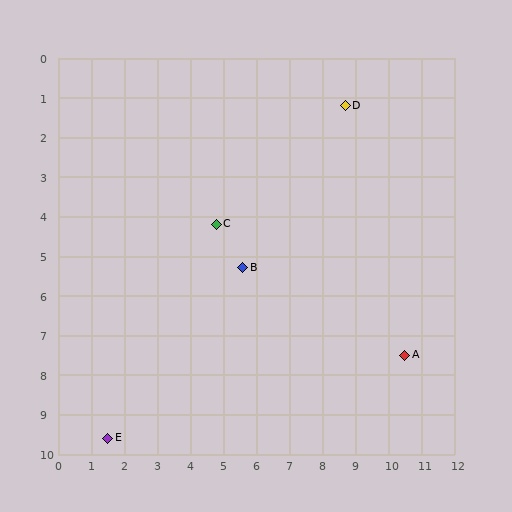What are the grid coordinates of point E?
Point E is at approximately (1.5, 9.6).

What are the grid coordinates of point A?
Point A is at approximately (10.5, 7.5).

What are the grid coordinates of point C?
Point C is at approximately (4.8, 4.2).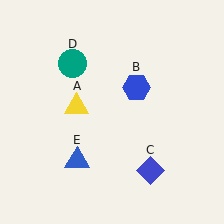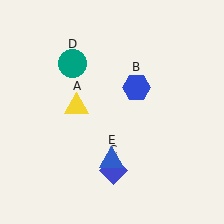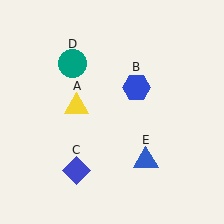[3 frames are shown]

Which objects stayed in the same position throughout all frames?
Yellow triangle (object A) and blue hexagon (object B) and teal circle (object D) remained stationary.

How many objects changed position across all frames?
2 objects changed position: blue diamond (object C), blue triangle (object E).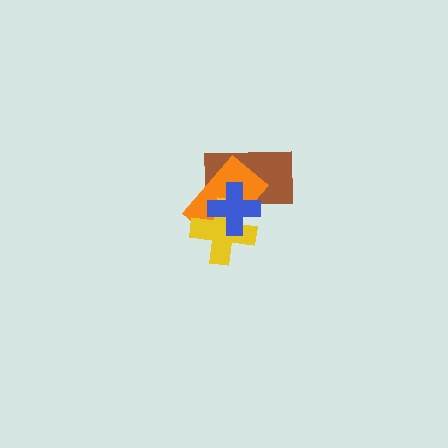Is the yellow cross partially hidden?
Yes, it is partially covered by another shape.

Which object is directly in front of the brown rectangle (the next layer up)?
The orange rectangle is directly in front of the brown rectangle.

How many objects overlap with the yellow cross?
3 objects overlap with the yellow cross.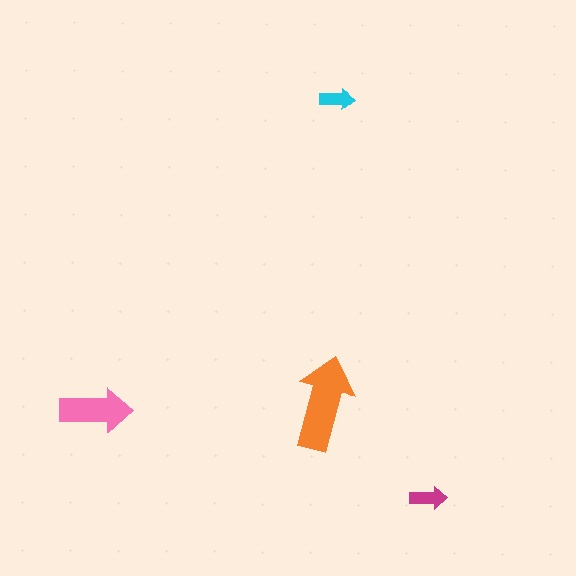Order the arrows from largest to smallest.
the orange one, the pink one, the magenta one, the cyan one.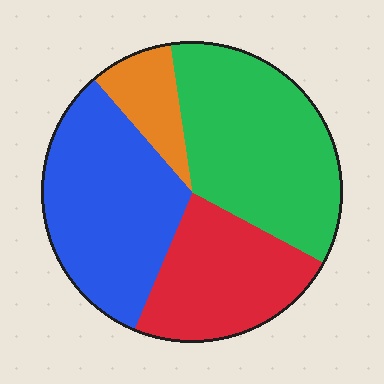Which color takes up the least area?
Orange, at roughly 10%.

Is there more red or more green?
Green.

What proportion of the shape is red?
Red takes up less than a quarter of the shape.